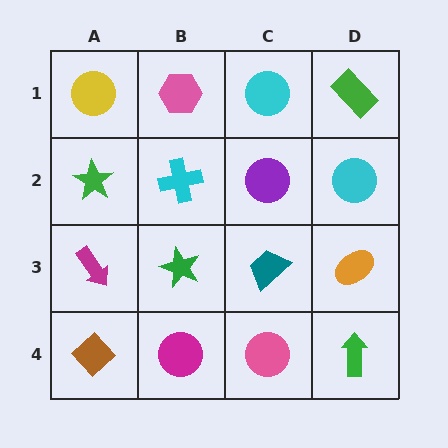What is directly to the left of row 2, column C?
A cyan cross.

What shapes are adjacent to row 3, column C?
A purple circle (row 2, column C), a pink circle (row 4, column C), a green star (row 3, column B), an orange ellipse (row 3, column D).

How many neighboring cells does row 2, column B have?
4.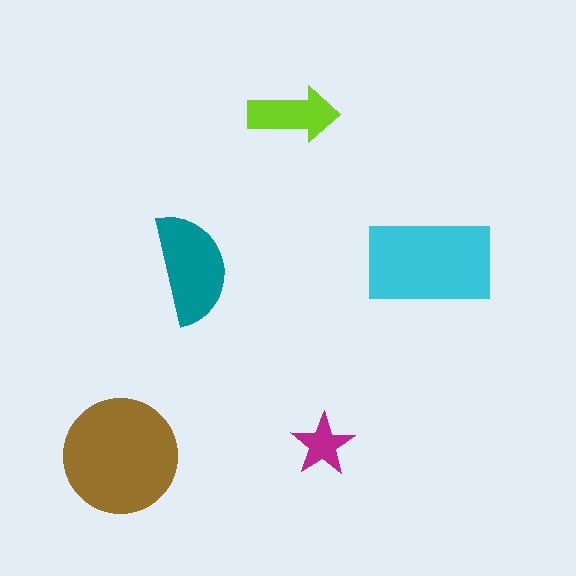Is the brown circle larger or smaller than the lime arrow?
Larger.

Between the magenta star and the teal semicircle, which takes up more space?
The teal semicircle.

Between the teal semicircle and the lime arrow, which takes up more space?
The teal semicircle.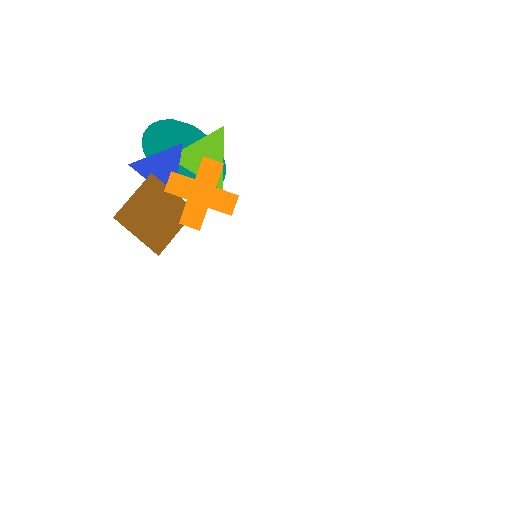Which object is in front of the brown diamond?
The orange cross is in front of the brown diamond.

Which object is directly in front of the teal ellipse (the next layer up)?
The lime triangle is directly in front of the teal ellipse.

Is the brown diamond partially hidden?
Yes, it is partially covered by another shape.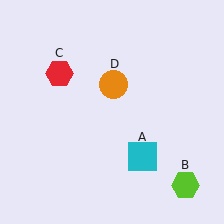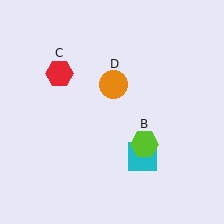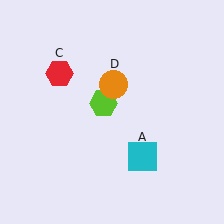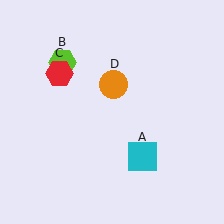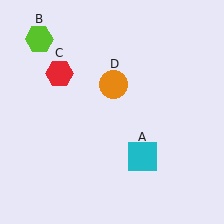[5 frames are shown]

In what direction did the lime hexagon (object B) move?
The lime hexagon (object B) moved up and to the left.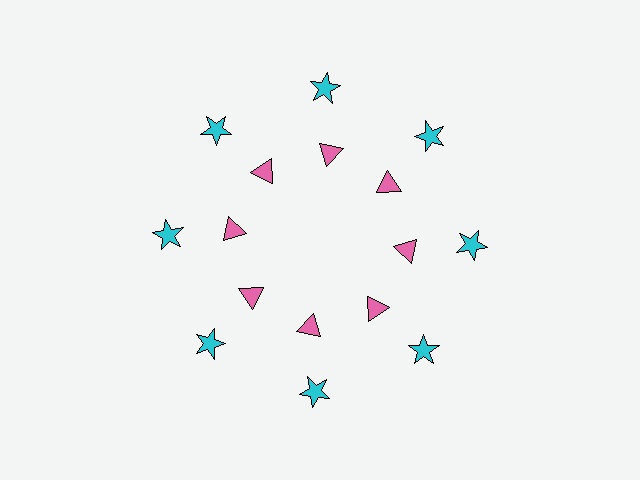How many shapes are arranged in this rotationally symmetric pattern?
There are 16 shapes, arranged in 8 groups of 2.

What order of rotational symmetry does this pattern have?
This pattern has 8-fold rotational symmetry.